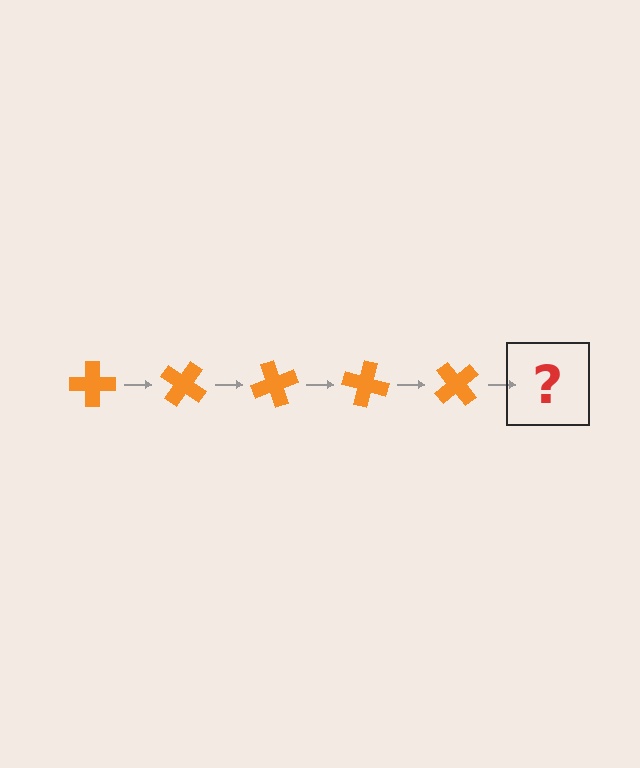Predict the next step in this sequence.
The next step is an orange cross rotated 175 degrees.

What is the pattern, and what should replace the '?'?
The pattern is that the cross rotates 35 degrees each step. The '?' should be an orange cross rotated 175 degrees.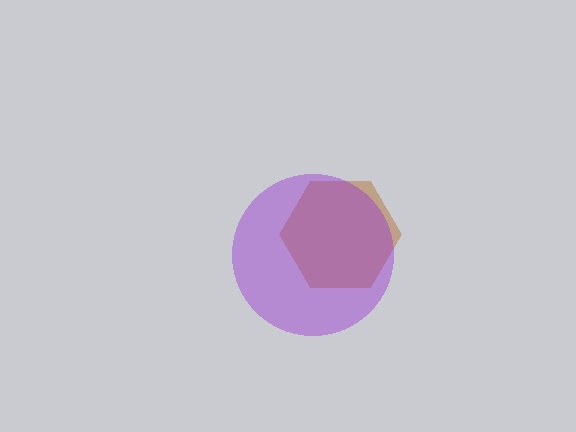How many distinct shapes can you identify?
There are 2 distinct shapes: a brown hexagon, a purple circle.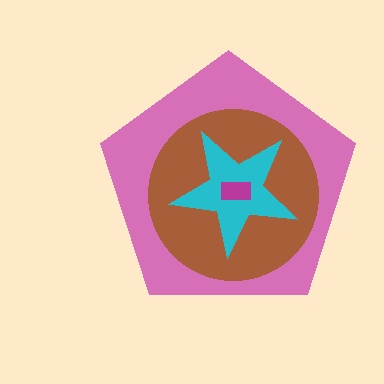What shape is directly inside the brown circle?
The cyan star.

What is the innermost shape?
The magenta rectangle.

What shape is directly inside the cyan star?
The magenta rectangle.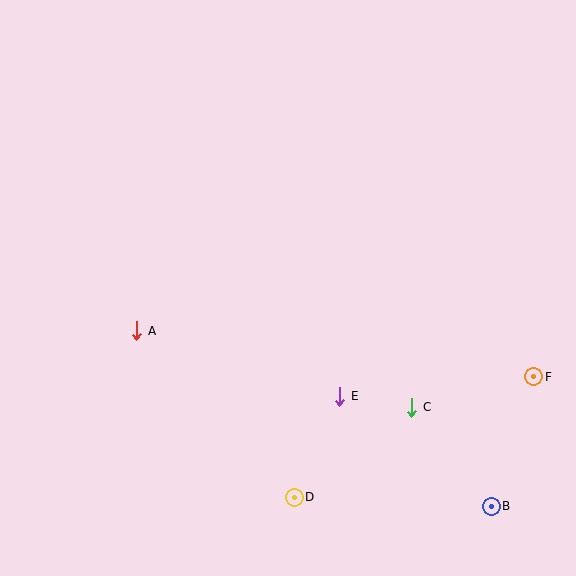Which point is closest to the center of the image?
Point E at (340, 396) is closest to the center.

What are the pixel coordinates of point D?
Point D is at (294, 497).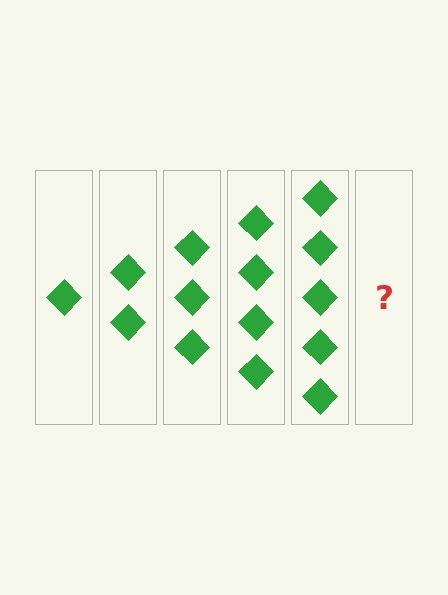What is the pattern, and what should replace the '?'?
The pattern is that each step adds one more diamond. The '?' should be 6 diamonds.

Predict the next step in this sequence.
The next step is 6 diamonds.